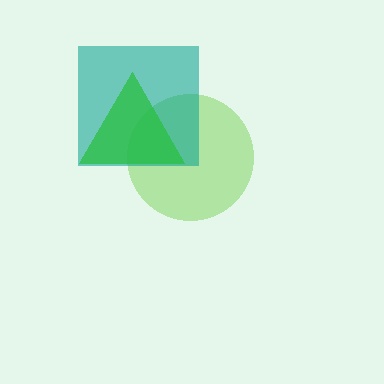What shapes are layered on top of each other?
The layered shapes are: a lime circle, a teal square, a green triangle.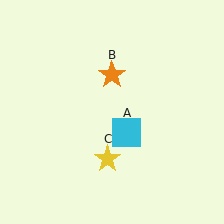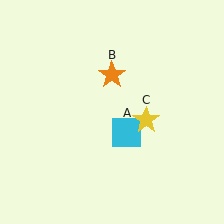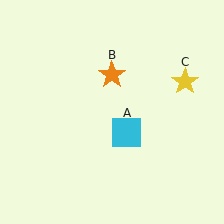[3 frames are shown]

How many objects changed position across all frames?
1 object changed position: yellow star (object C).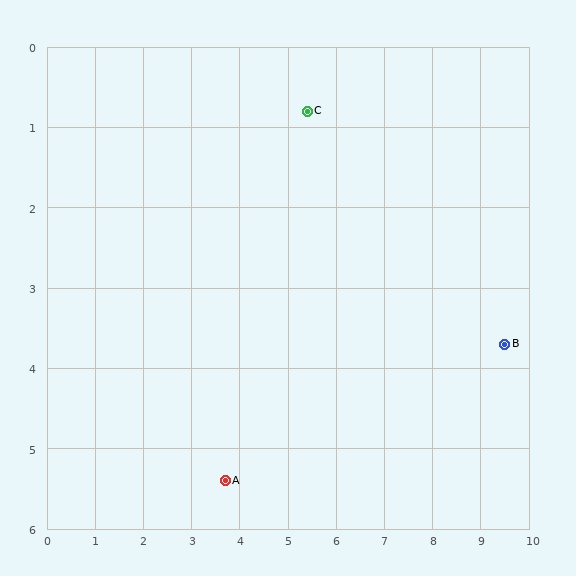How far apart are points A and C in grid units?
Points A and C are about 4.9 grid units apart.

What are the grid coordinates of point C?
Point C is at approximately (5.4, 0.8).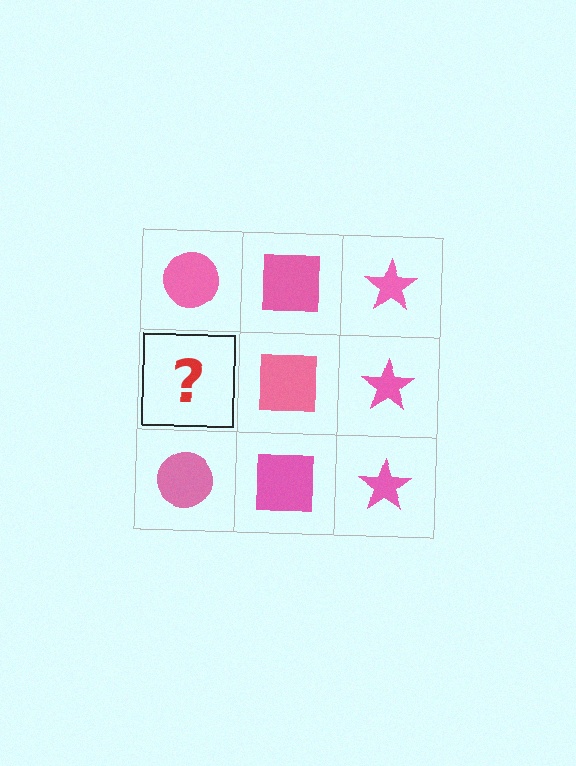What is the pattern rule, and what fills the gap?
The rule is that each column has a consistent shape. The gap should be filled with a pink circle.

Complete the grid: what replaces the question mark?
The question mark should be replaced with a pink circle.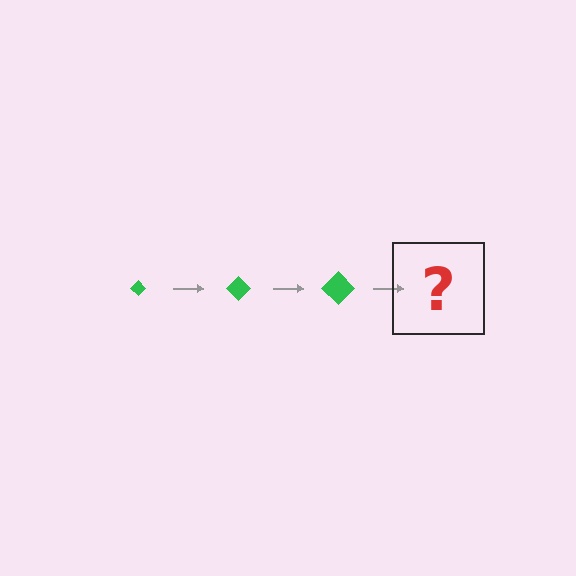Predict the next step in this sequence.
The next step is a green diamond, larger than the previous one.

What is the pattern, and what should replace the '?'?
The pattern is that the diamond gets progressively larger each step. The '?' should be a green diamond, larger than the previous one.